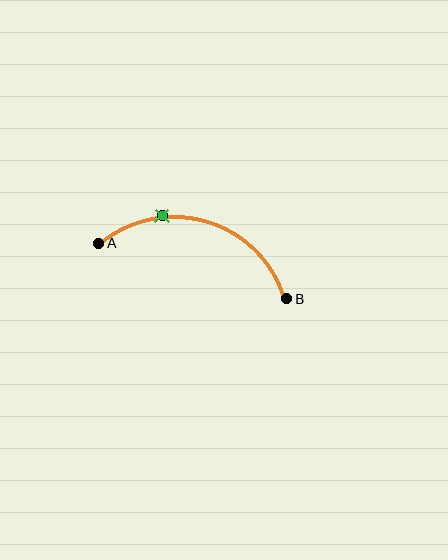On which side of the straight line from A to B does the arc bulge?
The arc bulges above the straight line connecting A and B.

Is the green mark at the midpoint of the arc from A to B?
No. The green mark lies on the arc but is closer to endpoint A. The arc midpoint would be at the point on the curve equidistant along the arc from both A and B.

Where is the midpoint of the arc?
The arc midpoint is the point on the curve farthest from the straight line joining A and B. It sits above that line.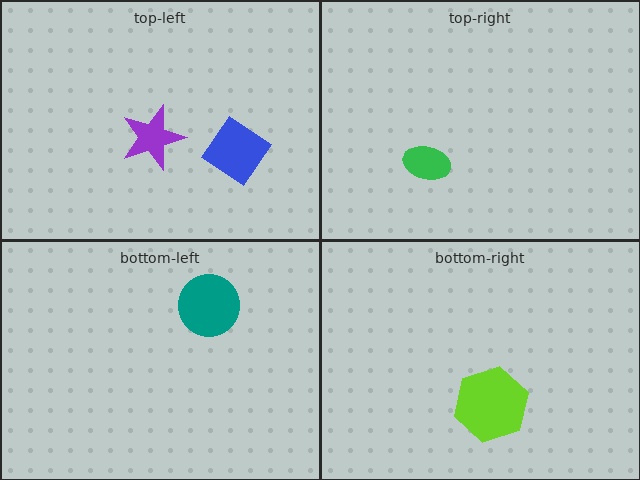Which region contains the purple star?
The top-left region.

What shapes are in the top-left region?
The blue diamond, the purple star.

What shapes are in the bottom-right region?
The lime hexagon.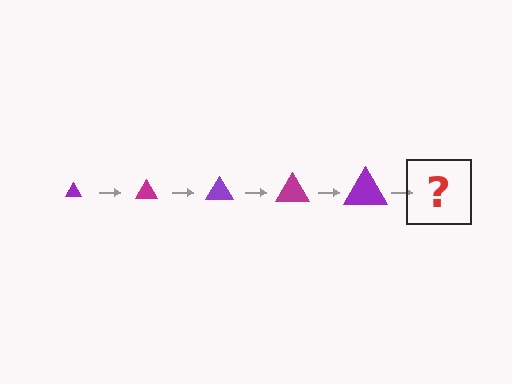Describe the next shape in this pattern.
It should be a magenta triangle, larger than the previous one.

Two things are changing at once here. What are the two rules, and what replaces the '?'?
The two rules are that the triangle grows larger each step and the color cycles through purple and magenta. The '?' should be a magenta triangle, larger than the previous one.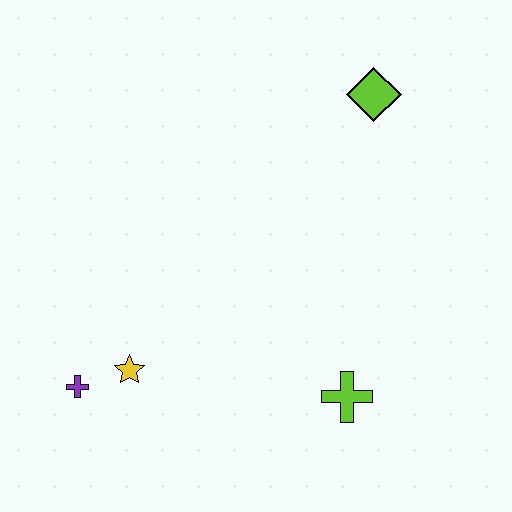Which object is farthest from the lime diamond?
The purple cross is farthest from the lime diamond.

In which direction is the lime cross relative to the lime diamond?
The lime cross is below the lime diamond.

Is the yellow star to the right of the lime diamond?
No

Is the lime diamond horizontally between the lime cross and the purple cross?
No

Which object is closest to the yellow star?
The purple cross is closest to the yellow star.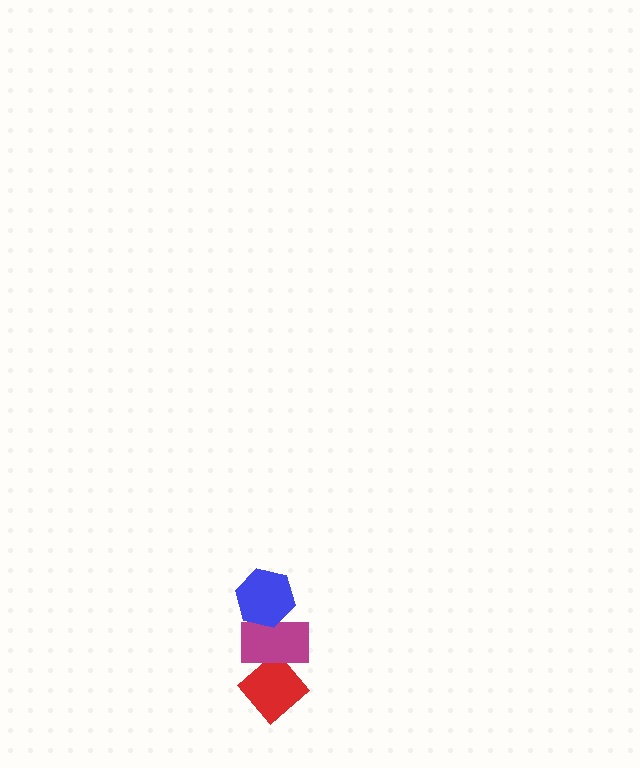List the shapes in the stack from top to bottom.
From top to bottom: the blue hexagon, the magenta rectangle, the red diamond.